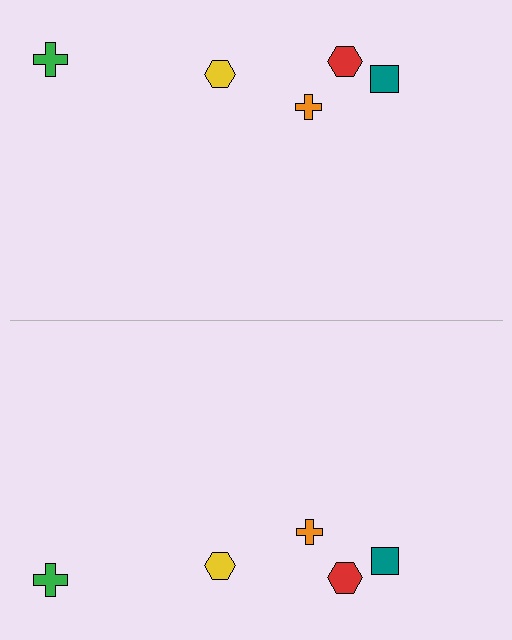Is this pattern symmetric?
Yes, this pattern has bilateral (reflection) symmetry.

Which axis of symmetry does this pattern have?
The pattern has a horizontal axis of symmetry running through the center of the image.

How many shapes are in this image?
There are 10 shapes in this image.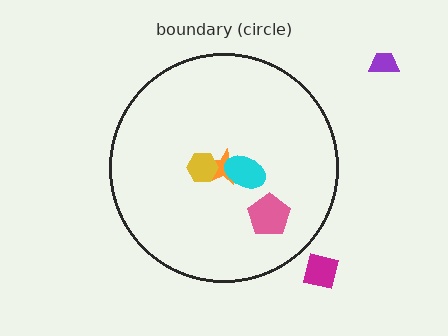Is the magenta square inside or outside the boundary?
Outside.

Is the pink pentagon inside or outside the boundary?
Inside.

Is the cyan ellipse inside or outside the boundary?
Inside.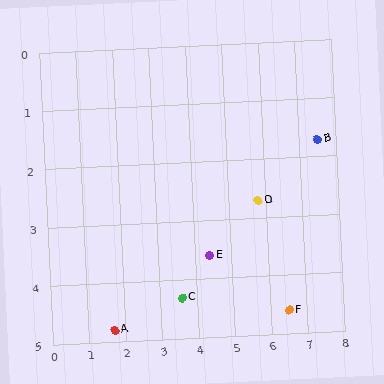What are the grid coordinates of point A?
Point A is at approximately (1.7, 4.8).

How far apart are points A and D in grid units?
Points A and D are about 4.6 grid units apart.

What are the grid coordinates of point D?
Point D is at approximately (5.8, 2.7).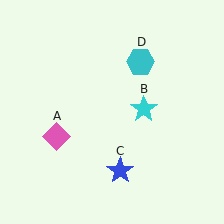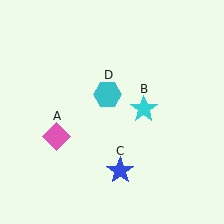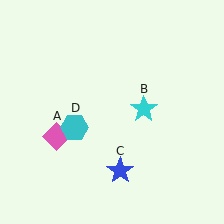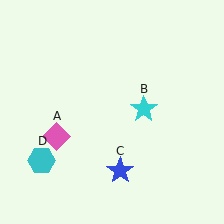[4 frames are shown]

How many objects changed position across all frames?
1 object changed position: cyan hexagon (object D).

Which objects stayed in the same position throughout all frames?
Pink diamond (object A) and cyan star (object B) and blue star (object C) remained stationary.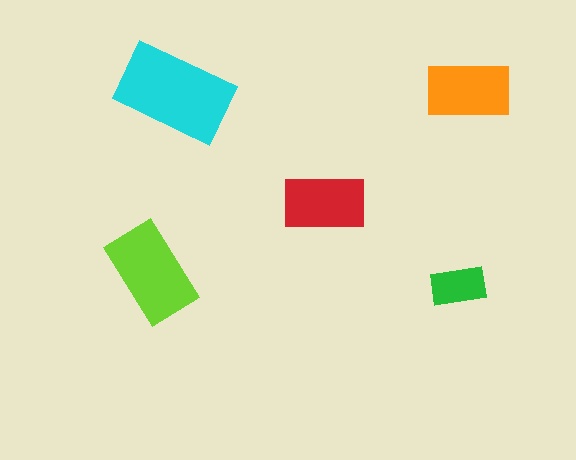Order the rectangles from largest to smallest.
the cyan one, the lime one, the orange one, the red one, the green one.